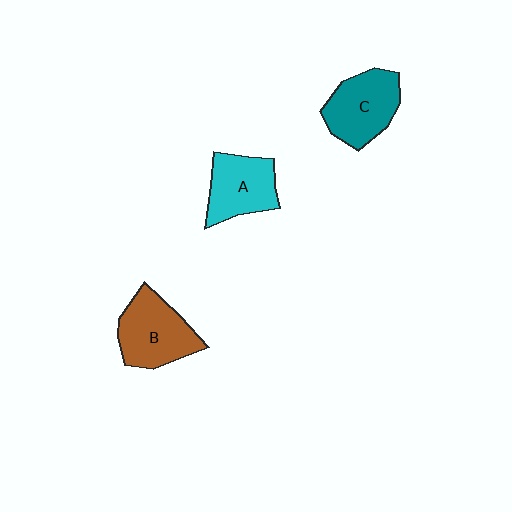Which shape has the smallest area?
Shape A (cyan).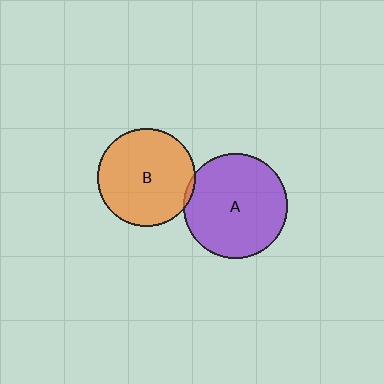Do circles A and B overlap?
Yes.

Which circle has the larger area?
Circle A (purple).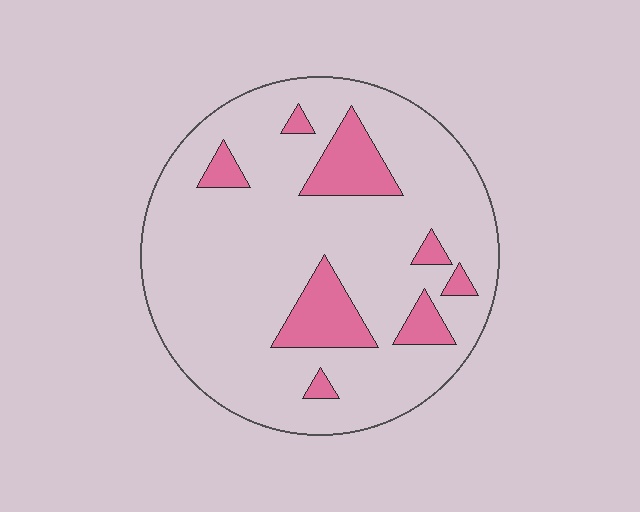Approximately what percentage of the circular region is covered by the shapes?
Approximately 15%.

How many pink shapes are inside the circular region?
8.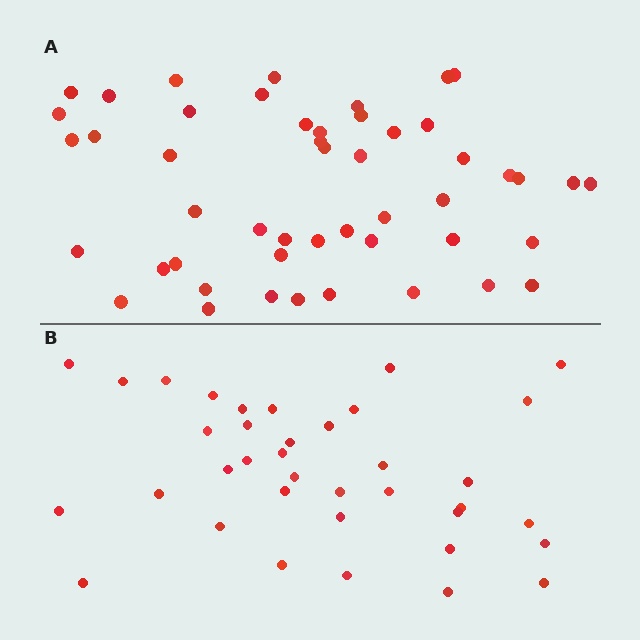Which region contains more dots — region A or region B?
Region A (the top region) has more dots.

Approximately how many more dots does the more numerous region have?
Region A has roughly 12 or so more dots than region B.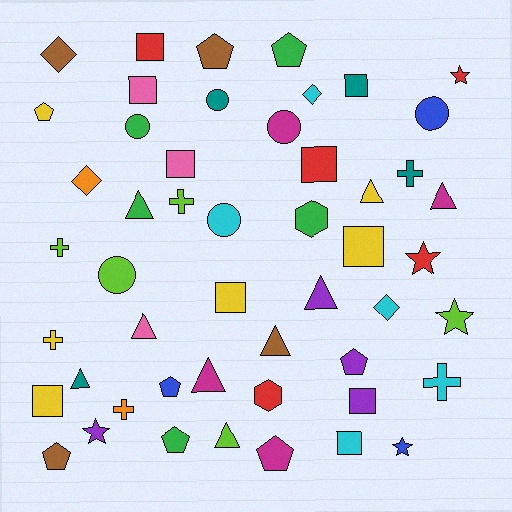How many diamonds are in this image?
There are 4 diamonds.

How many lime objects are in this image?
There are 5 lime objects.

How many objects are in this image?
There are 50 objects.